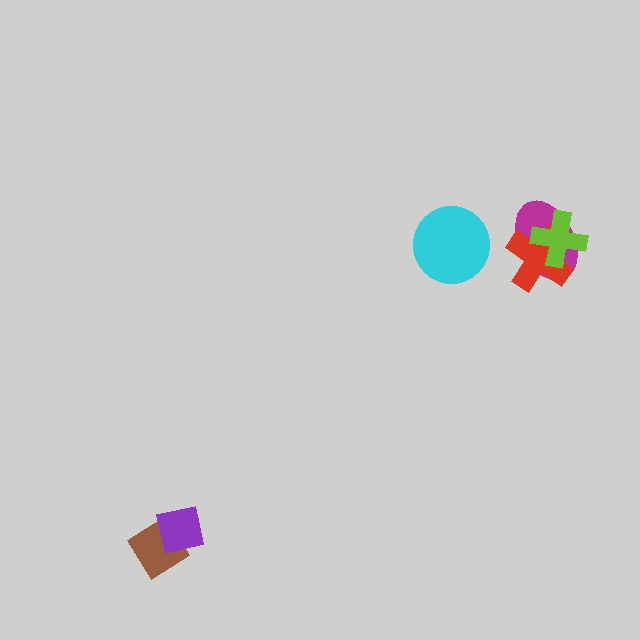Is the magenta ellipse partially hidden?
Yes, it is partially covered by another shape.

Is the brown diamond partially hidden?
Yes, it is partially covered by another shape.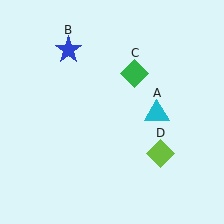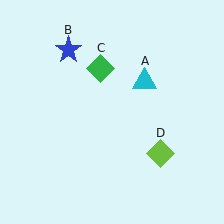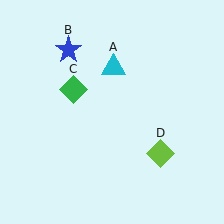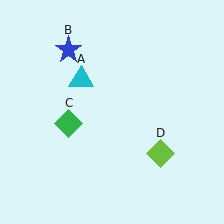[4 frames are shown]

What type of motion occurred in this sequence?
The cyan triangle (object A), green diamond (object C) rotated counterclockwise around the center of the scene.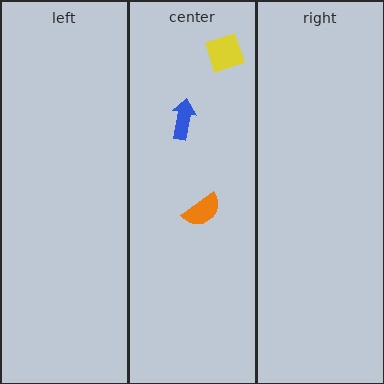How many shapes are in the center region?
3.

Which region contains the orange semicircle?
The center region.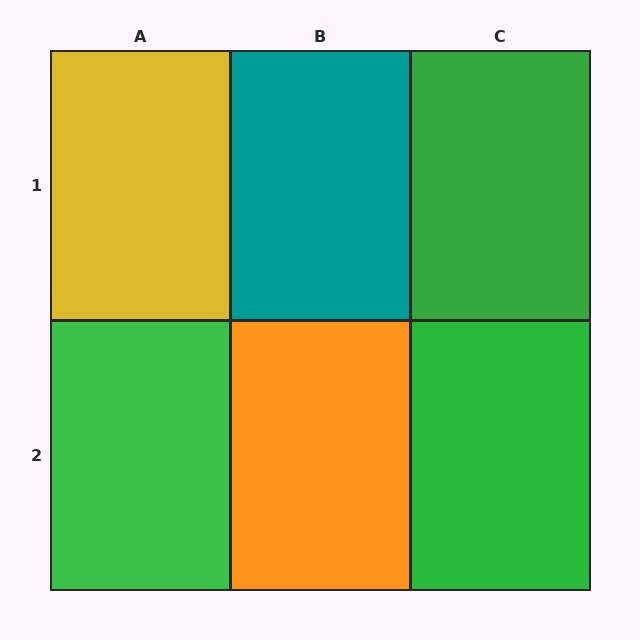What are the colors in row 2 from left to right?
Green, orange, green.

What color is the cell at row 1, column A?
Yellow.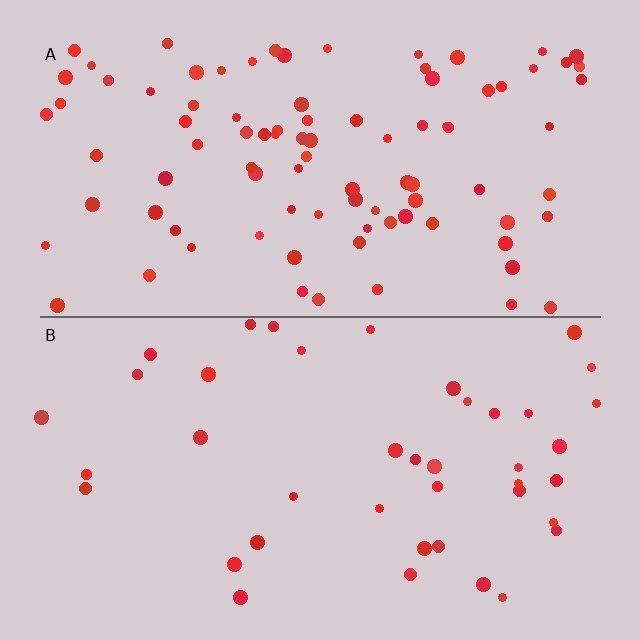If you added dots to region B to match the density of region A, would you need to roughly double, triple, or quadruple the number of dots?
Approximately double.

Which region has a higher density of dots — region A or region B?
A (the top).